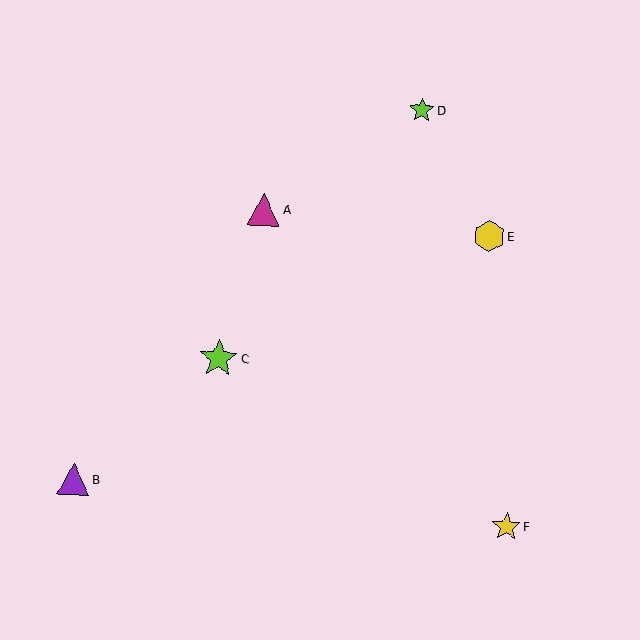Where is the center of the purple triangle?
The center of the purple triangle is at (73, 479).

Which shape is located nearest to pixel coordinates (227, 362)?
The lime star (labeled C) at (219, 358) is nearest to that location.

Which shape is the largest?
The lime star (labeled C) is the largest.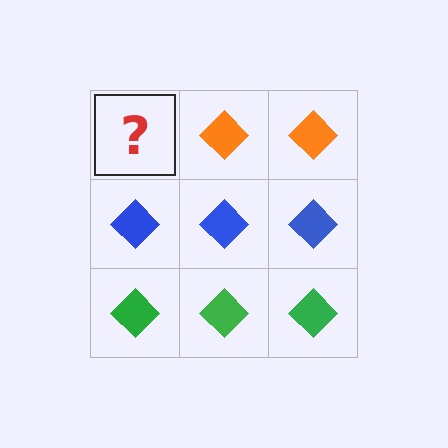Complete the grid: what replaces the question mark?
The question mark should be replaced with an orange diamond.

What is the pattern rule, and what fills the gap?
The rule is that each row has a consistent color. The gap should be filled with an orange diamond.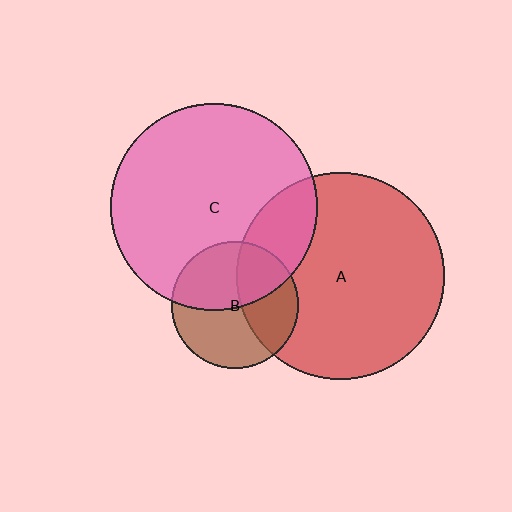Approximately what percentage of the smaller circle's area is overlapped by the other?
Approximately 40%.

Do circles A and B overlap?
Yes.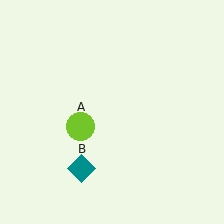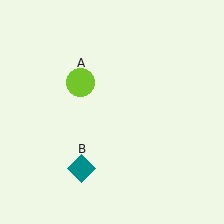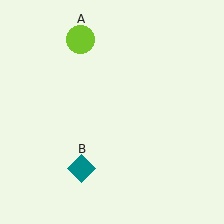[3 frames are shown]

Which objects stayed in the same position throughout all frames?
Teal diamond (object B) remained stationary.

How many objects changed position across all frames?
1 object changed position: lime circle (object A).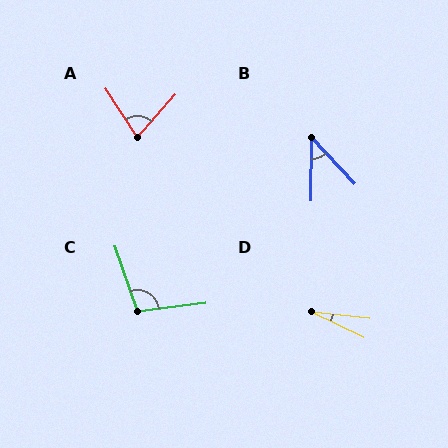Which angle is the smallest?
D, at approximately 19 degrees.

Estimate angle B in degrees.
Approximately 44 degrees.